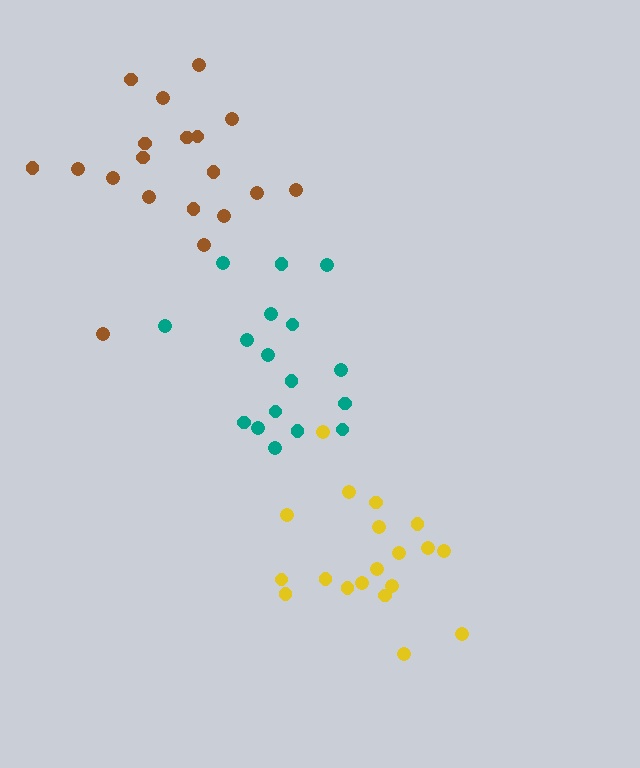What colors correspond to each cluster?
The clusters are colored: brown, yellow, teal.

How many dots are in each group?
Group 1: 19 dots, Group 2: 19 dots, Group 3: 17 dots (55 total).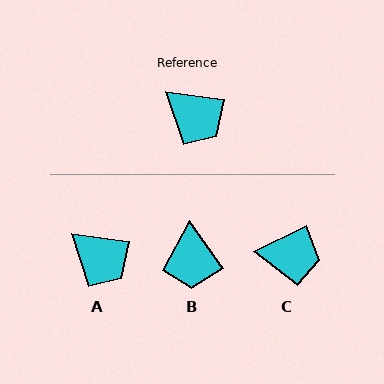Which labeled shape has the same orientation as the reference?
A.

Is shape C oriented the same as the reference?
No, it is off by about 34 degrees.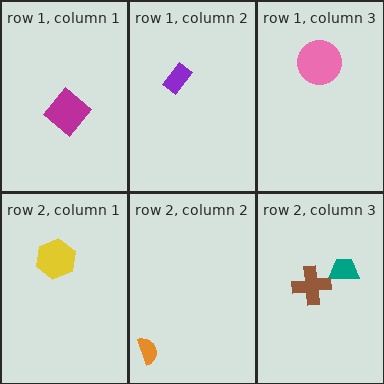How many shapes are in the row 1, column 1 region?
1.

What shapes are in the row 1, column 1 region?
The magenta diamond.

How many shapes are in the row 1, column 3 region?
1.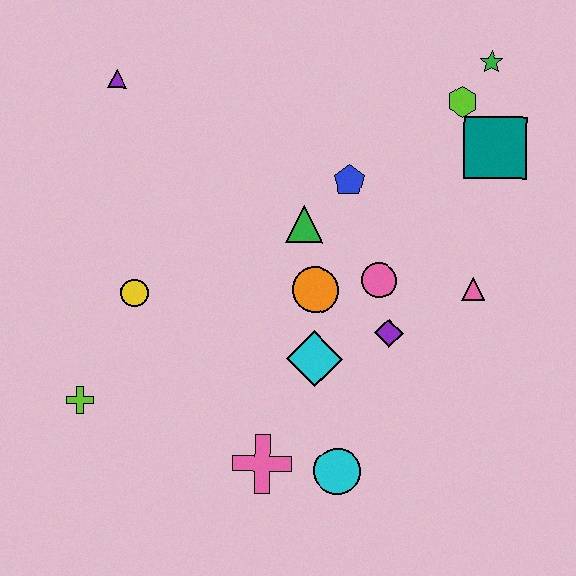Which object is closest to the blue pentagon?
The green triangle is closest to the blue pentagon.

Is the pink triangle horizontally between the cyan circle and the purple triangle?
No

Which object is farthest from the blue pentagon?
The lime cross is farthest from the blue pentagon.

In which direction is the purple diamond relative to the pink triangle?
The purple diamond is to the left of the pink triangle.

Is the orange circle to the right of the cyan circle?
No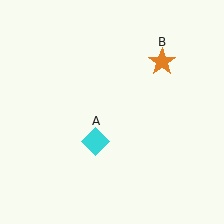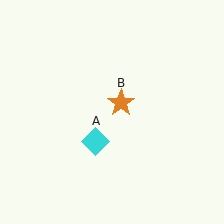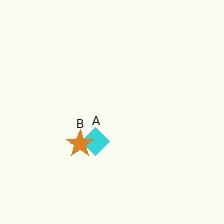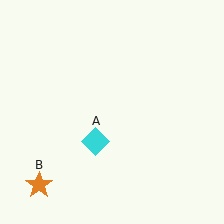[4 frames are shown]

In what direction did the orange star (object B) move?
The orange star (object B) moved down and to the left.